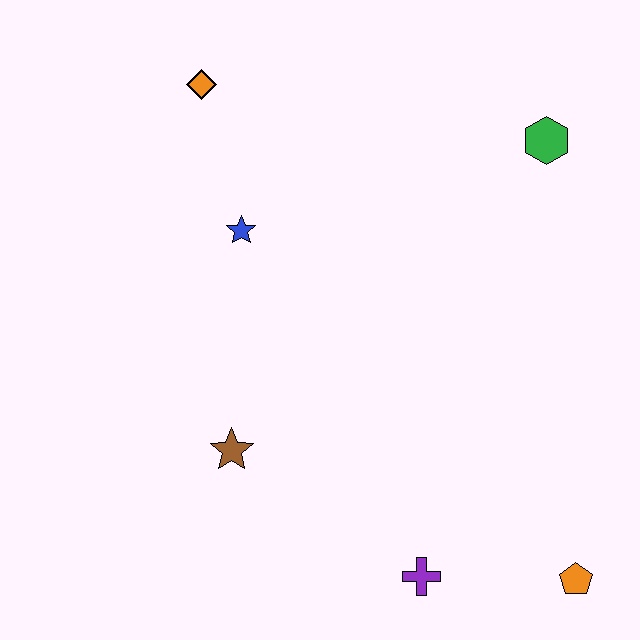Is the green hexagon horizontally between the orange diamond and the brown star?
No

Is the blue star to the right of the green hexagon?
No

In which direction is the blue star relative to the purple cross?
The blue star is above the purple cross.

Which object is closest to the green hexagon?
The blue star is closest to the green hexagon.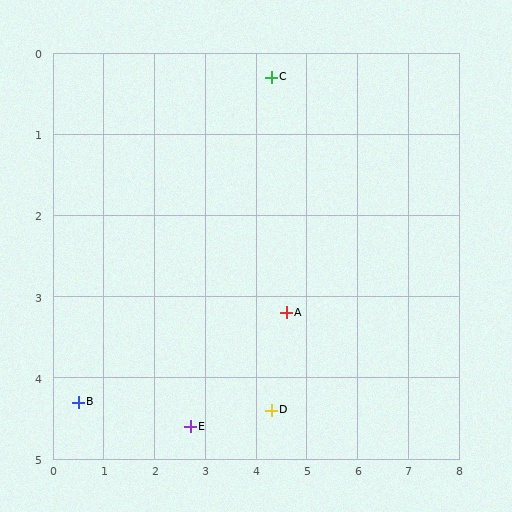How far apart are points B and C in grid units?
Points B and C are about 5.5 grid units apart.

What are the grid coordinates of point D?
Point D is at approximately (4.3, 4.4).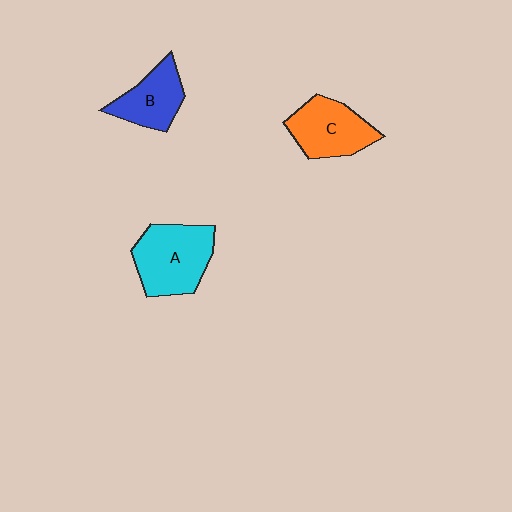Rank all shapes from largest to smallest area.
From largest to smallest: A (cyan), C (orange), B (blue).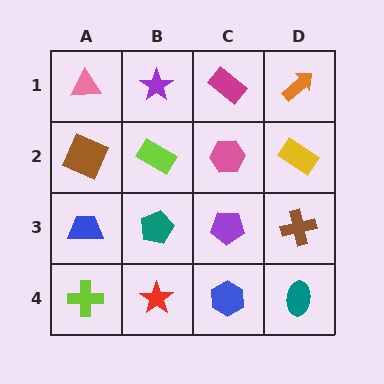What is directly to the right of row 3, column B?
A purple pentagon.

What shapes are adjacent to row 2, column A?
A pink triangle (row 1, column A), a blue trapezoid (row 3, column A), a lime rectangle (row 2, column B).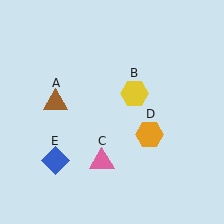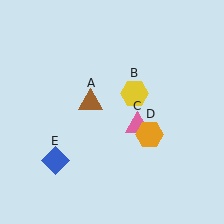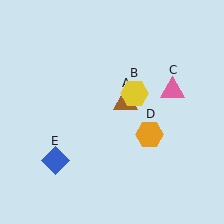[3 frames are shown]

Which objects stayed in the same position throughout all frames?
Yellow hexagon (object B) and orange hexagon (object D) and blue diamond (object E) remained stationary.